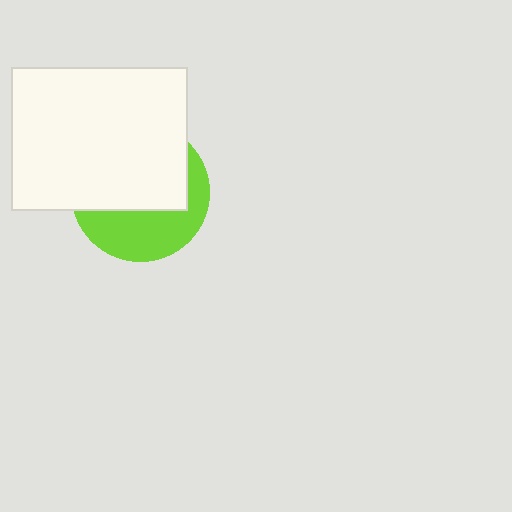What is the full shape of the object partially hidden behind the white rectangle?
The partially hidden object is a lime circle.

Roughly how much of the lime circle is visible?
A small part of it is visible (roughly 41%).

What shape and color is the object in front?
The object in front is a white rectangle.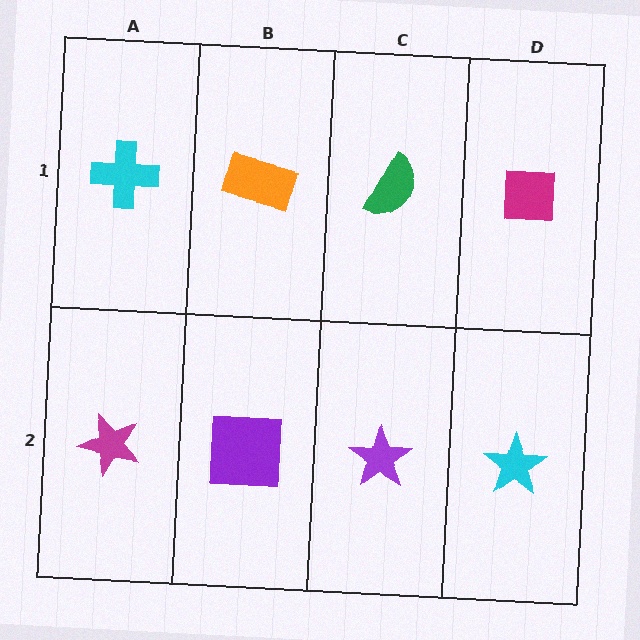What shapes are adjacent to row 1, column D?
A cyan star (row 2, column D), a green semicircle (row 1, column C).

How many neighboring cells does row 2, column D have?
2.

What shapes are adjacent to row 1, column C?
A purple star (row 2, column C), an orange rectangle (row 1, column B), a magenta square (row 1, column D).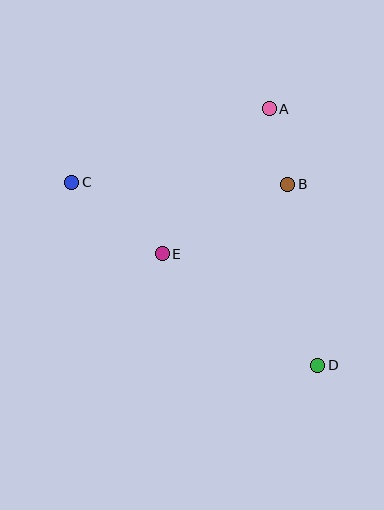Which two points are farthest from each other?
Points C and D are farthest from each other.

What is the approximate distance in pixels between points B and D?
The distance between B and D is approximately 184 pixels.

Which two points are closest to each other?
Points A and B are closest to each other.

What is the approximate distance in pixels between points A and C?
The distance between A and C is approximately 211 pixels.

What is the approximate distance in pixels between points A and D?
The distance between A and D is approximately 261 pixels.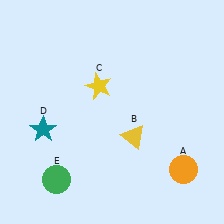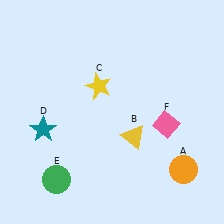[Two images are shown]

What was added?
A pink diamond (F) was added in Image 2.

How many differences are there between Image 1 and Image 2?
There is 1 difference between the two images.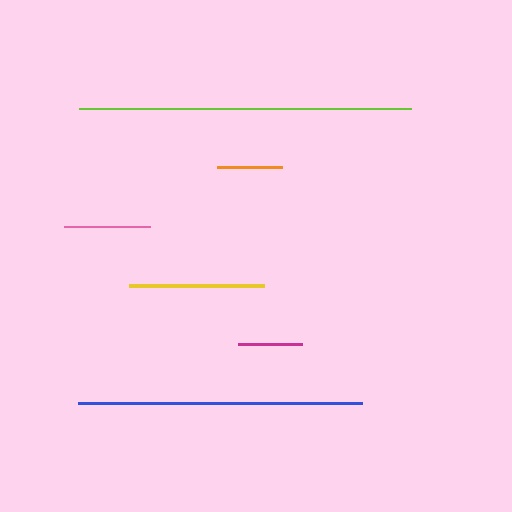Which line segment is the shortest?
The magenta line is the shortest at approximately 64 pixels.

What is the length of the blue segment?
The blue segment is approximately 283 pixels long.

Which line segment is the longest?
The lime line is the longest at approximately 332 pixels.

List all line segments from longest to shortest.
From longest to shortest: lime, blue, yellow, pink, orange, magenta.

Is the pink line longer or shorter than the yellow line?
The yellow line is longer than the pink line.